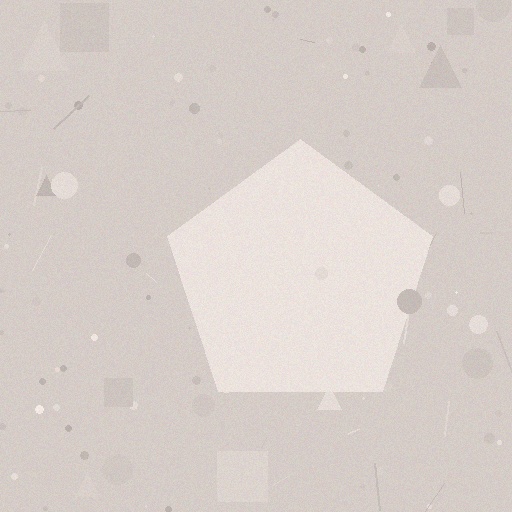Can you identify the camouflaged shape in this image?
The camouflaged shape is a pentagon.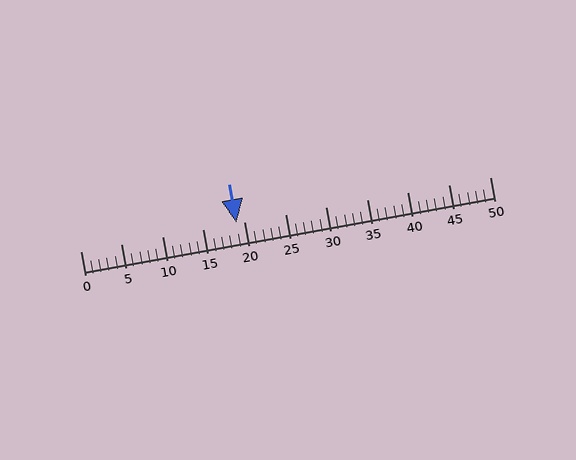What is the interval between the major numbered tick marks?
The major tick marks are spaced 5 units apart.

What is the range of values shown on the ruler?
The ruler shows values from 0 to 50.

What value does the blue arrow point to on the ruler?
The blue arrow points to approximately 19.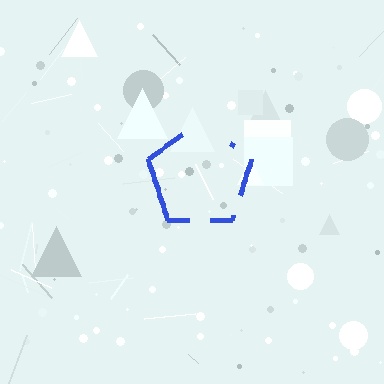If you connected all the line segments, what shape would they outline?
They would outline a pentagon.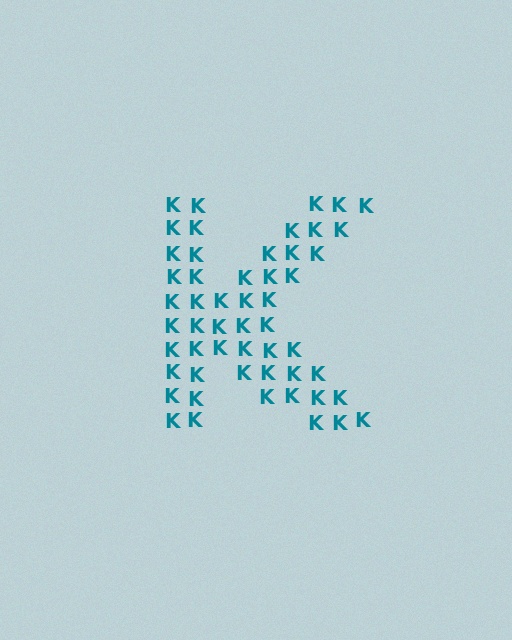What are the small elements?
The small elements are letter K's.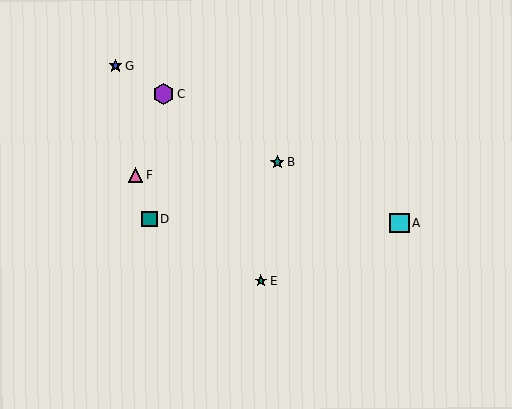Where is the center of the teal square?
The center of the teal square is at (149, 219).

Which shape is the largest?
The purple hexagon (labeled C) is the largest.